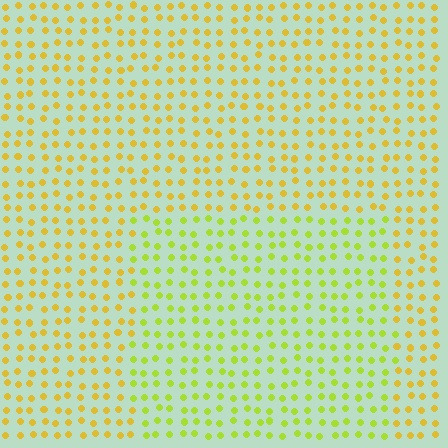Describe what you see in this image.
The image is filled with small yellow elements in a uniform arrangement. A rectangle-shaped region is visible where the elements are tinted to a slightly different hue, forming a subtle color boundary.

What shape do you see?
I see a rectangle.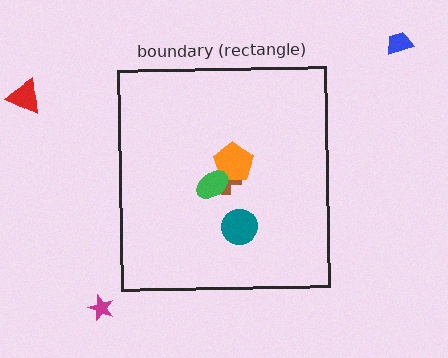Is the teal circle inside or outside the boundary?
Inside.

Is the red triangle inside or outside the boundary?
Outside.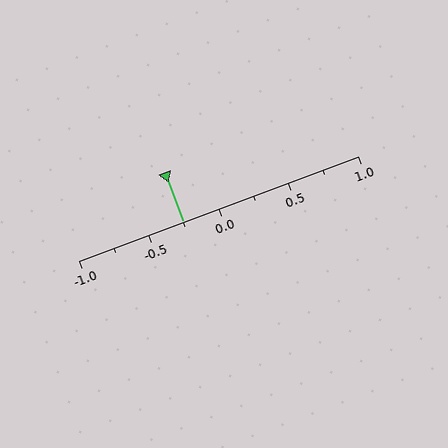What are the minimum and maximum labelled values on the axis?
The axis runs from -1.0 to 1.0.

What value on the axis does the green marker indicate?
The marker indicates approximately -0.25.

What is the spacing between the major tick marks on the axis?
The major ticks are spaced 0.5 apart.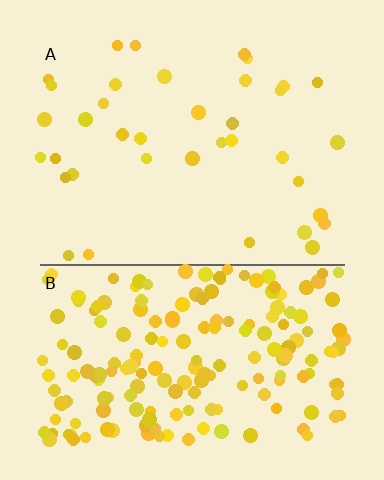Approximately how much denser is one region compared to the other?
Approximately 5.0× — region B over region A.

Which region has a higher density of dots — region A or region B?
B (the bottom).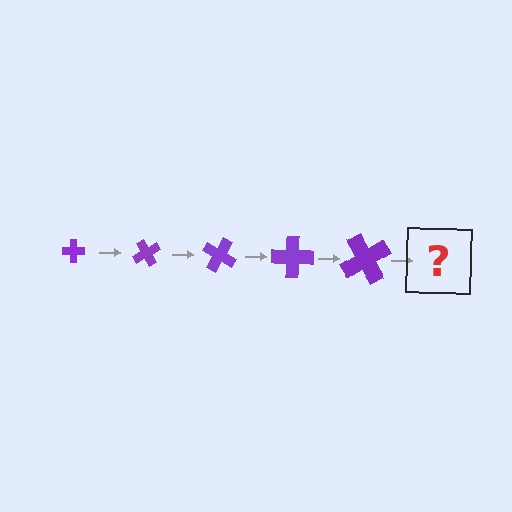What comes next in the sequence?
The next element should be a cross, larger than the previous one and rotated 300 degrees from the start.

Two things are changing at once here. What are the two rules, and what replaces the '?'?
The two rules are that the cross grows larger each step and it rotates 60 degrees each step. The '?' should be a cross, larger than the previous one and rotated 300 degrees from the start.